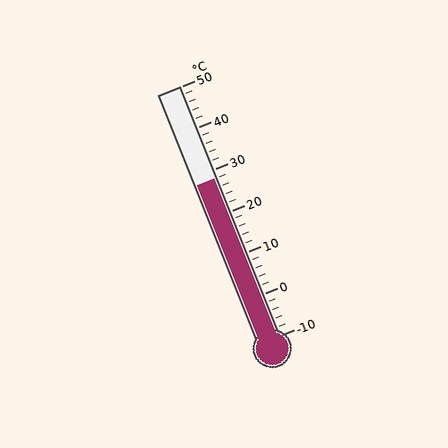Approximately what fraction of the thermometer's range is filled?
The thermometer is filled to approximately 65% of its range.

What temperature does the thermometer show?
The thermometer shows approximately 28°C.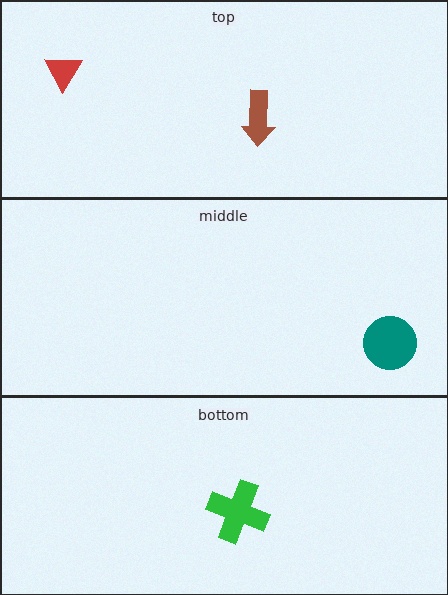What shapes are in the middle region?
The teal circle.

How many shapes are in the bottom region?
1.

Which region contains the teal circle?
The middle region.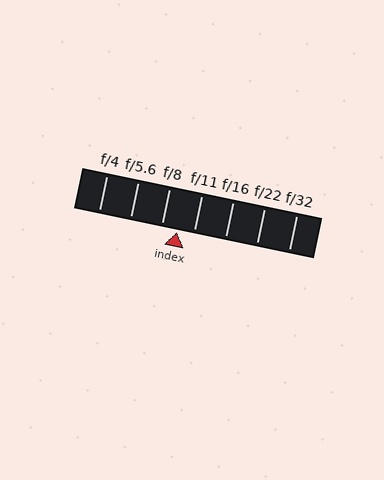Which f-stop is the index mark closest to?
The index mark is closest to f/8.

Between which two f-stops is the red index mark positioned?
The index mark is between f/8 and f/11.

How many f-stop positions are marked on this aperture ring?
There are 7 f-stop positions marked.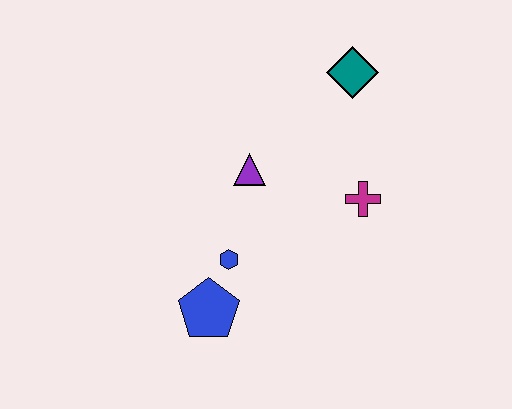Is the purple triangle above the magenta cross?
Yes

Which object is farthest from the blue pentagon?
The teal diamond is farthest from the blue pentagon.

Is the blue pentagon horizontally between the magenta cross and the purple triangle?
No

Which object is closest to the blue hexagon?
The blue pentagon is closest to the blue hexagon.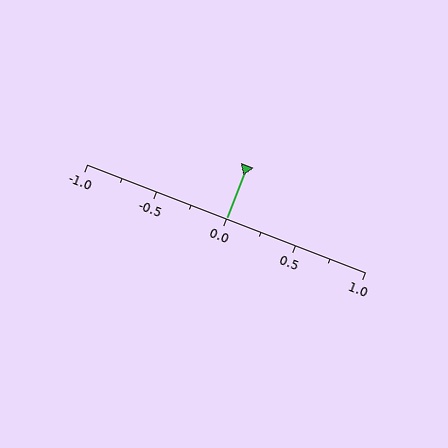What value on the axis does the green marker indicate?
The marker indicates approximately 0.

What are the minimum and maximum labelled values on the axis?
The axis runs from -1.0 to 1.0.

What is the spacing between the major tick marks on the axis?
The major ticks are spaced 0.5 apart.